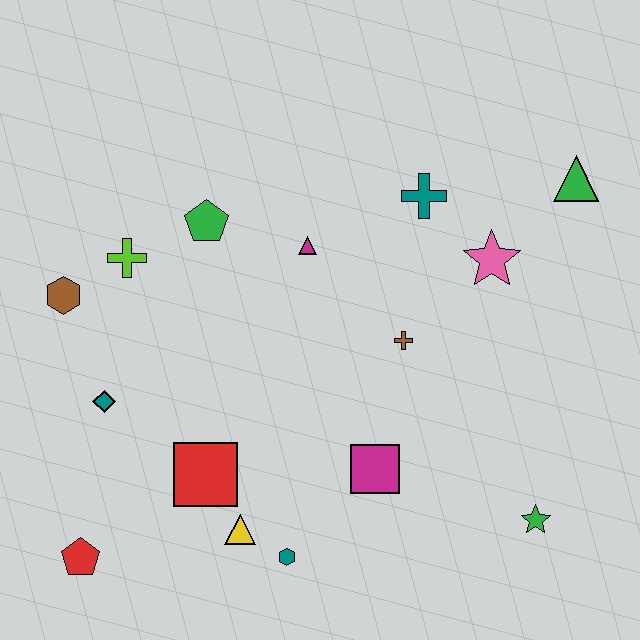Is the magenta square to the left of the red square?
No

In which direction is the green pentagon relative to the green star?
The green pentagon is to the left of the green star.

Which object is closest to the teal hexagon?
The yellow triangle is closest to the teal hexagon.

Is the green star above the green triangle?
No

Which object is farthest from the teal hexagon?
The green triangle is farthest from the teal hexagon.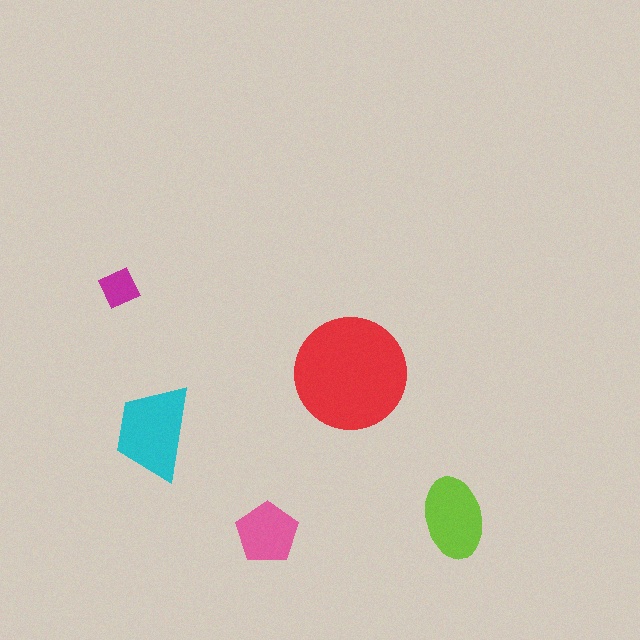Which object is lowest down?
The pink pentagon is bottommost.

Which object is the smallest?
The magenta square.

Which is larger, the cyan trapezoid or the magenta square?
The cyan trapezoid.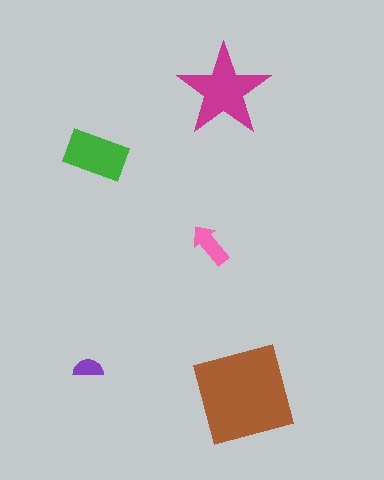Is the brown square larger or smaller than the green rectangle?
Larger.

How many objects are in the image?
There are 5 objects in the image.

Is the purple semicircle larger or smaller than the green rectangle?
Smaller.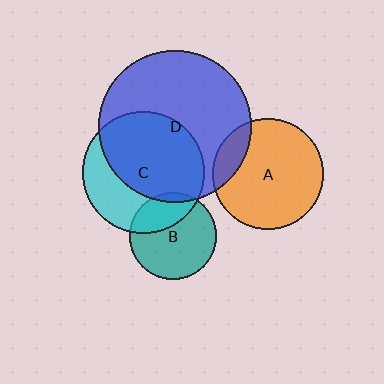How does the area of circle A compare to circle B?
Approximately 1.6 times.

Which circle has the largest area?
Circle D (blue).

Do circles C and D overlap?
Yes.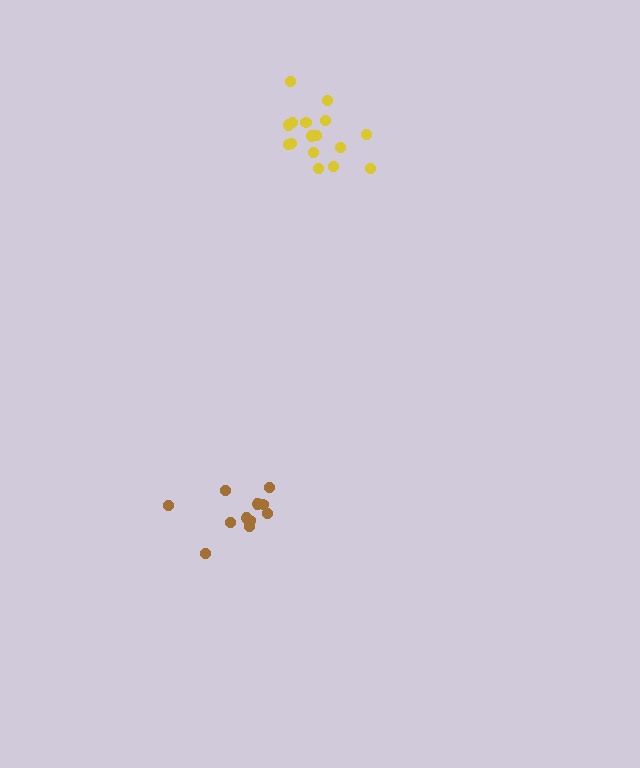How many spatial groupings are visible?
There are 2 spatial groupings.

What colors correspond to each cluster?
The clusters are colored: yellow, brown.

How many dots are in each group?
Group 1: 16 dots, Group 2: 11 dots (27 total).